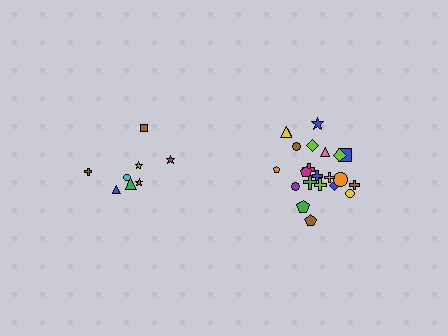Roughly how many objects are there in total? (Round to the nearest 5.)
Roughly 30 objects in total.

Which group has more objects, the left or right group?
The right group.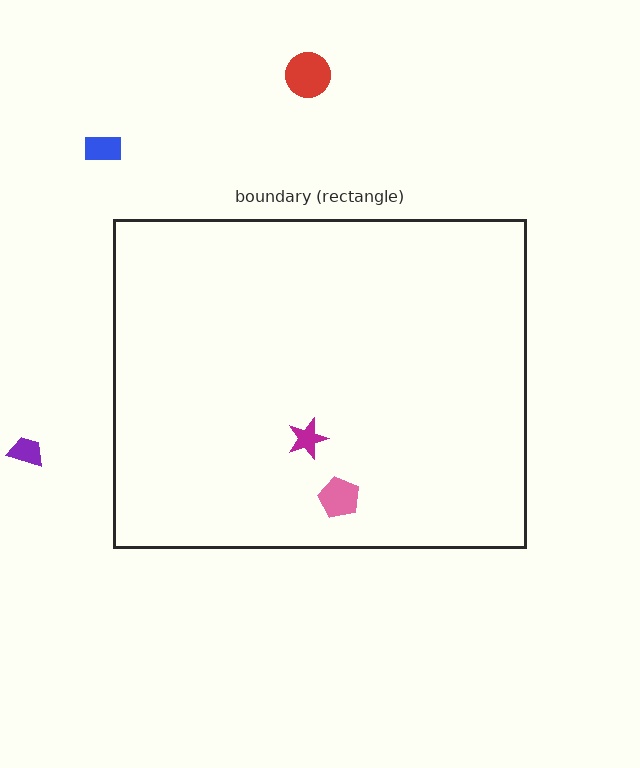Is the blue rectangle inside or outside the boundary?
Outside.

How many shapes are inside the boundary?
2 inside, 3 outside.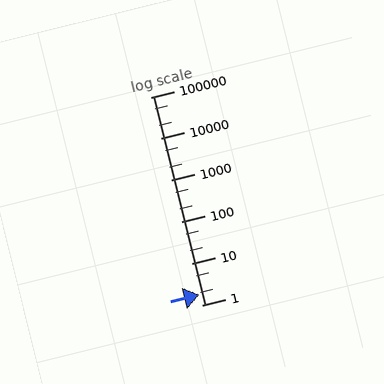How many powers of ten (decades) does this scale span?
The scale spans 5 decades, from 1 to 100000.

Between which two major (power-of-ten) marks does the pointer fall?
The pointer is between 1 and 10.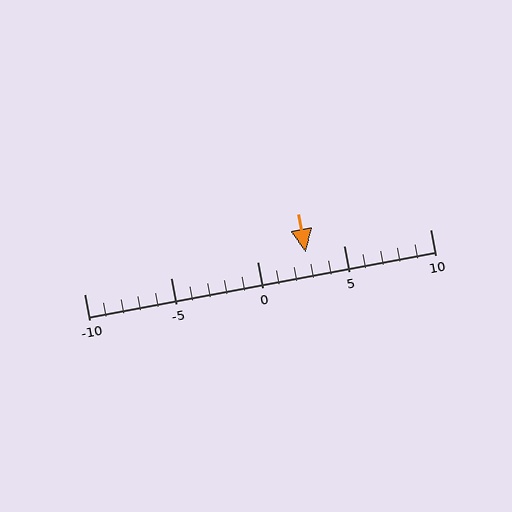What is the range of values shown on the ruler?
The ruler shows values from -10 to 10.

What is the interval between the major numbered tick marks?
The major tick marks are spaced 5 units apart.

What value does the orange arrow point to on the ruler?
The orange arrow points to approximately 3.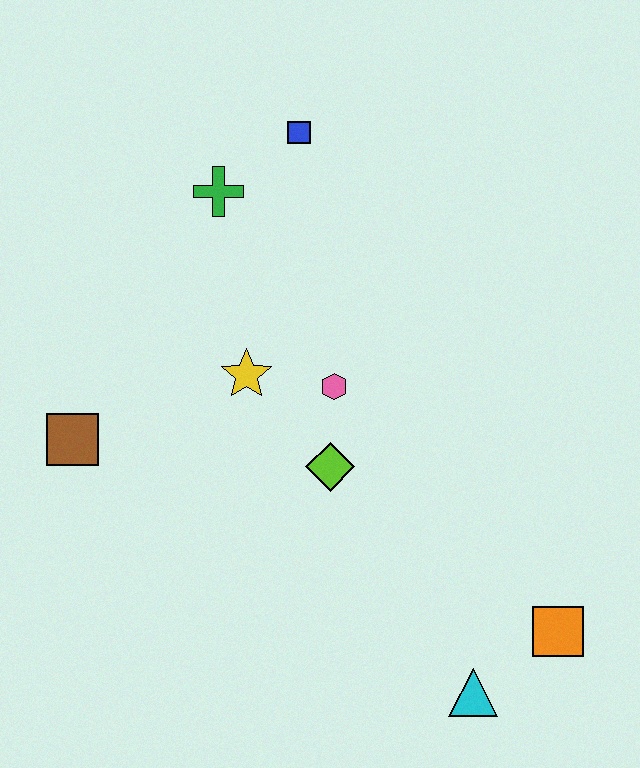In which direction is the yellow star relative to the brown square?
The yellow star is to the right of the brown square.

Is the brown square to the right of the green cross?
No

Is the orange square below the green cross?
Yes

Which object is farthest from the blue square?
The cyan triangle is farthest from the blue square.